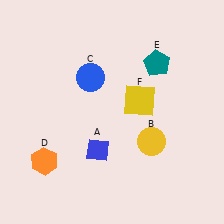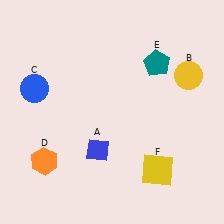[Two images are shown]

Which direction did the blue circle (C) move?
The blue circle (C) moved left.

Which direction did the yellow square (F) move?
The yellow square (F) moved down.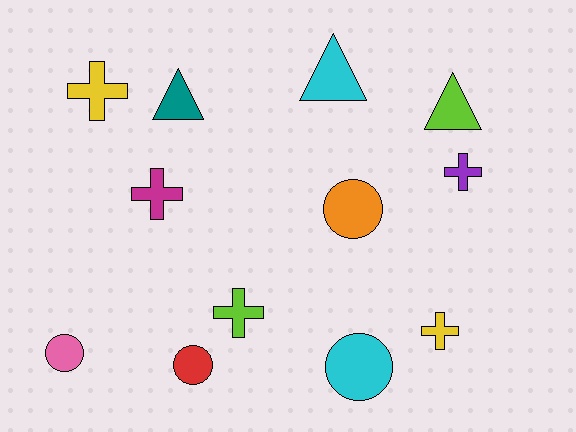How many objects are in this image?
There are 12 objects.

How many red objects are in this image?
There is 1 red object.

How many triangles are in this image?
There are 3 triangles.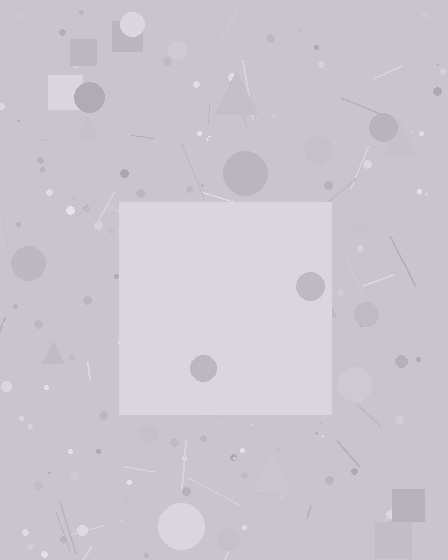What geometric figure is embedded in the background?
A square is embedded in the background.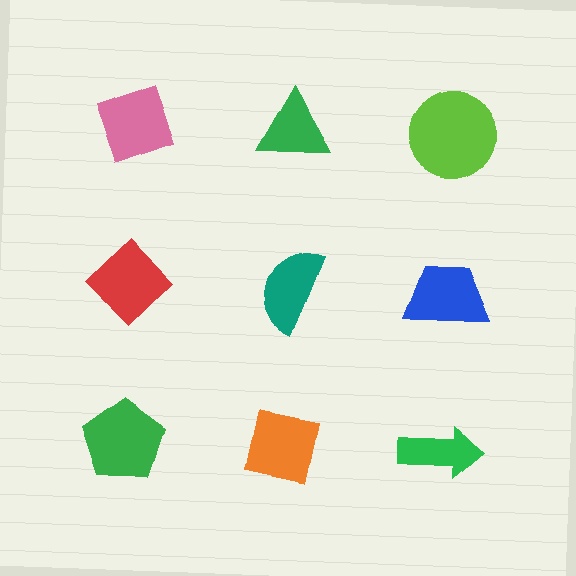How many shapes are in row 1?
3 shapes.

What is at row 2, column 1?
A red diamond.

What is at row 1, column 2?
A green triangle.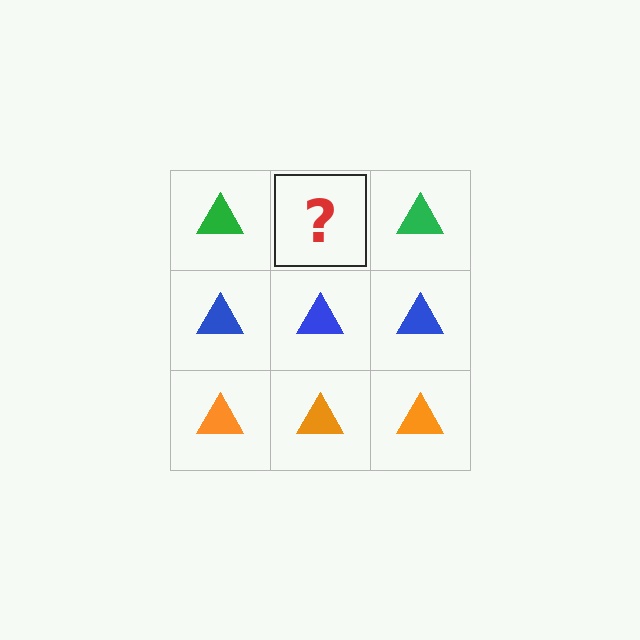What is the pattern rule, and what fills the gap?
The rule is that each row has a consistent color. The gap should be filled with a green triangle.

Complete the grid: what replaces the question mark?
The question mark should be replaced with a green triangle.